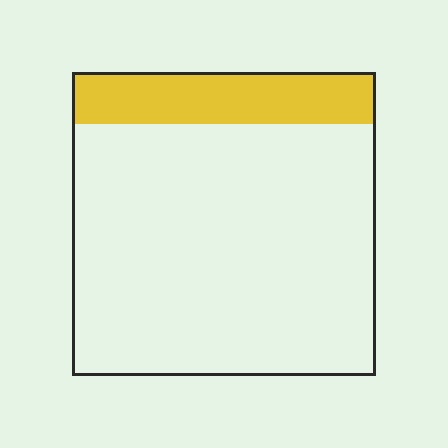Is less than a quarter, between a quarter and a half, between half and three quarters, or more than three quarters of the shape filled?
Less than a quarter.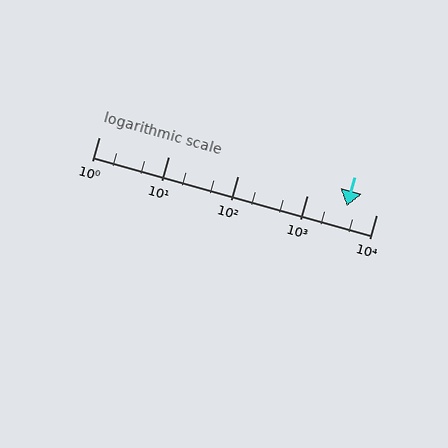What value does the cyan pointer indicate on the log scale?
The pointer indicates approximately 3800.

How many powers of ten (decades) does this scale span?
The scale spans 4 decades, from 1 to 10000.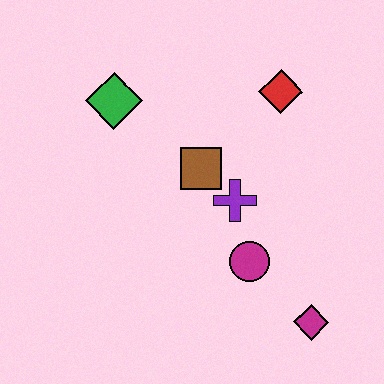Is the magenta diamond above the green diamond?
No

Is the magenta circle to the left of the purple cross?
No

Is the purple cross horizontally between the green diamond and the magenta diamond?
Yes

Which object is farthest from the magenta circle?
The green diamond is farthest from the magenta circle.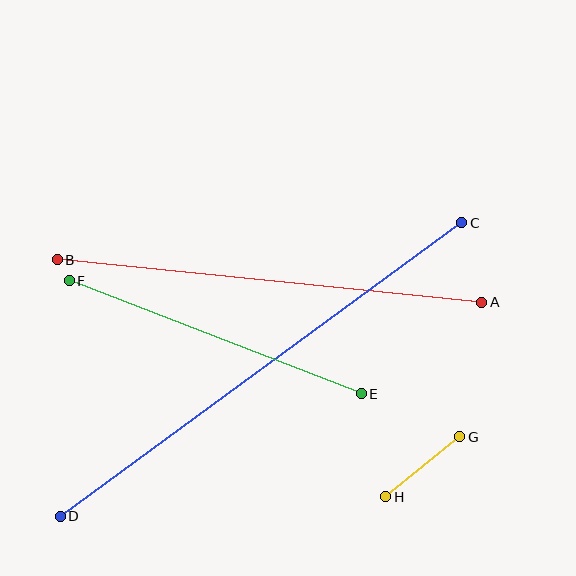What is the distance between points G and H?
The distance is approximately 95 pixels.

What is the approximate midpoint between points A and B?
The midpoint is at approximately (269, 281) pixels.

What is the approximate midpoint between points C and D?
The midpoint is at approximately (261, 369) pixels.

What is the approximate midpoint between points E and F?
The midpoint is at approximately (215, 337) pixels.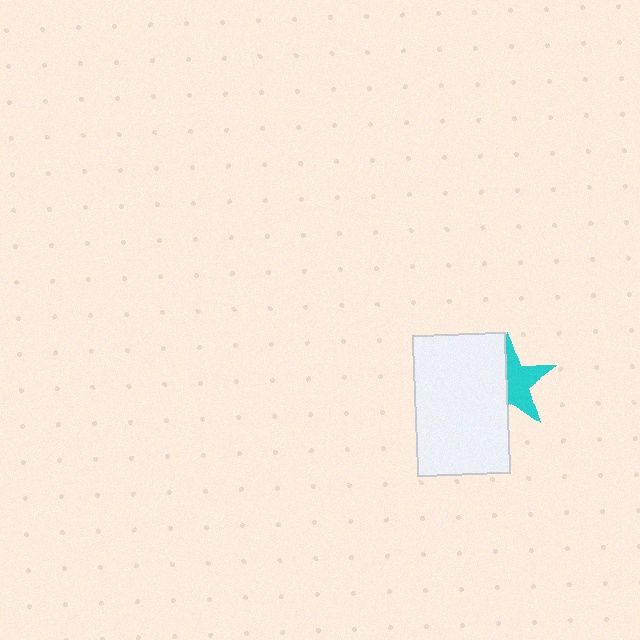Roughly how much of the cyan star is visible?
About half of it is visible (roughly 52%).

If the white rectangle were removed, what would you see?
You would see the complete cyan star.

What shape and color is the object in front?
The object in front is a white rectangle.